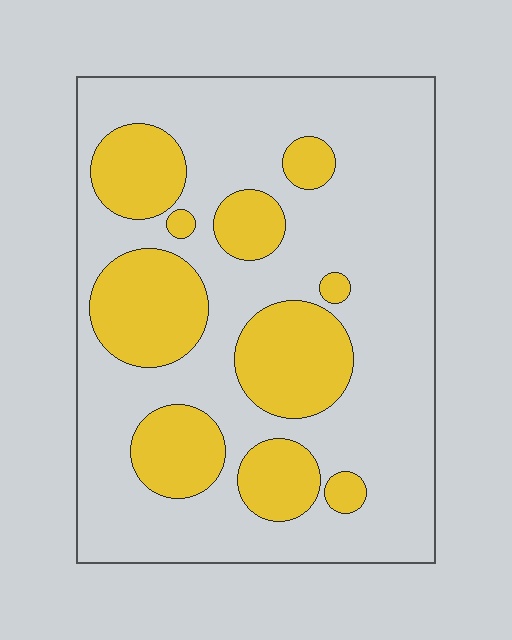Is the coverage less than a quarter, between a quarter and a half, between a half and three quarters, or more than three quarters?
Between a quarter and a half.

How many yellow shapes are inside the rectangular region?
10.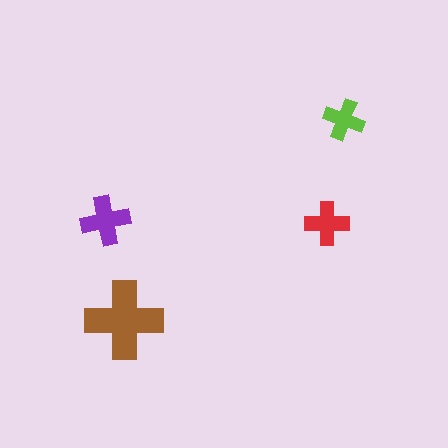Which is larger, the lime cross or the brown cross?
The brown one.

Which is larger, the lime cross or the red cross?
The red one.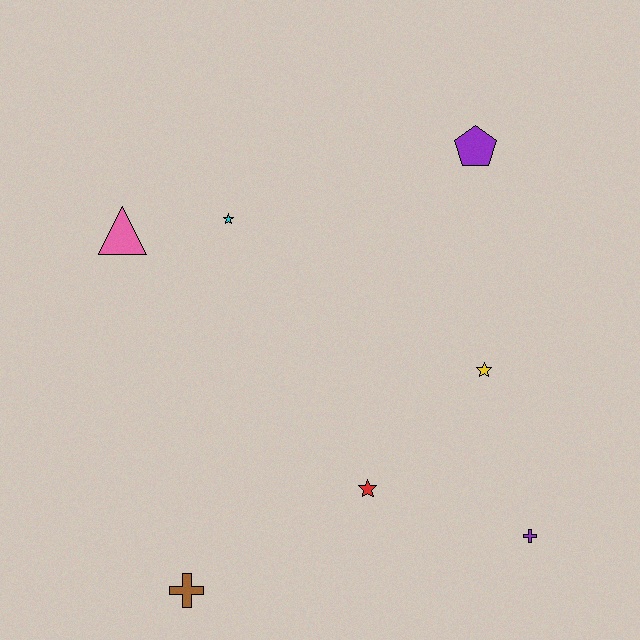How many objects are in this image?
There are 7 objects.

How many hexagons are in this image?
There are no hexagons.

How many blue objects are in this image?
There are no blue objects.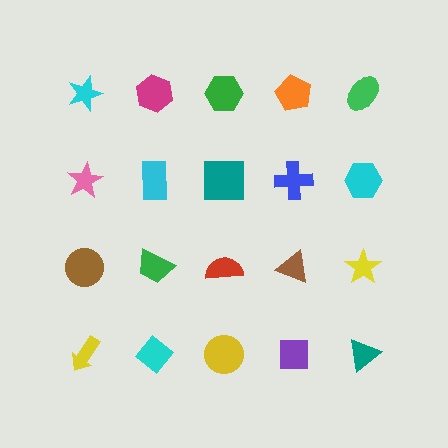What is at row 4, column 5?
A teal triangle.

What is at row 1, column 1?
A cyan star.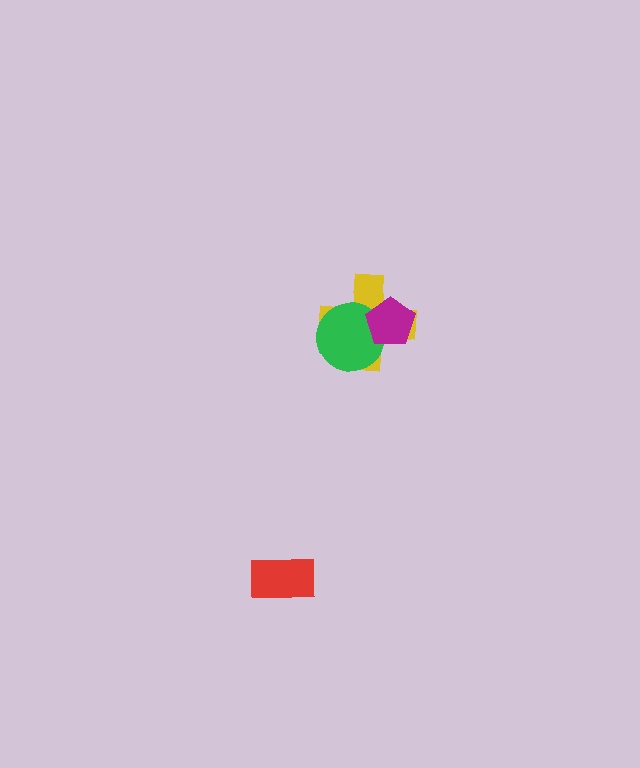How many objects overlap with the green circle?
2 objects overlap with the green circle.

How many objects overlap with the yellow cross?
2 objects overlap with the yellow cross.